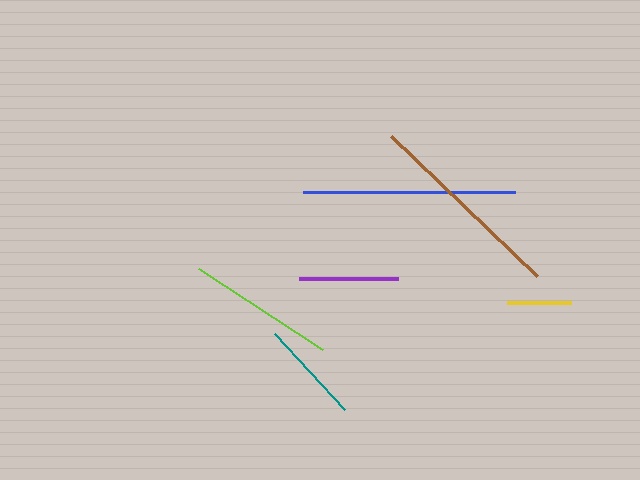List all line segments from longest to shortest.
From longest to shortest: blue, brown, lime, teal, purple, yellow.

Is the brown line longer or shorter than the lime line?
The brown line is longer than the lime line.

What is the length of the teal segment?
The teal segment is approximately 103 pixels long.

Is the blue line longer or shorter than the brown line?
The blue line is longer than the brown line.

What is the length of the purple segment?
The purple segment is approximately 99 pixels long.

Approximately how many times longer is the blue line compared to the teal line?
The blue line is approximately 2.1 times the length of the teal line.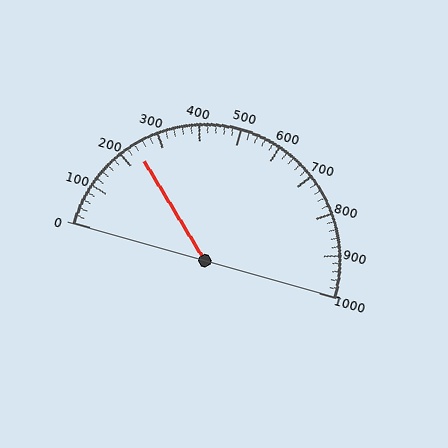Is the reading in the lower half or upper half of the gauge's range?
The reading is in the lower half of the range (0 to 1000).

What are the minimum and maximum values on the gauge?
The gauge ranges from 0 to 1000.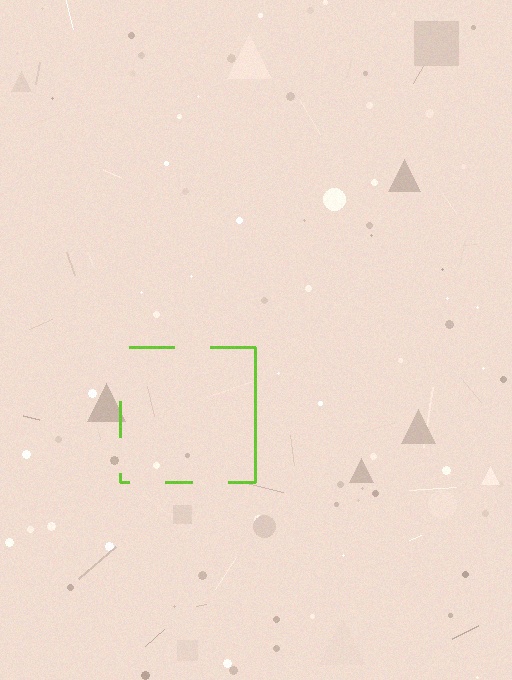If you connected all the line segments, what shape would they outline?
They would outline a square.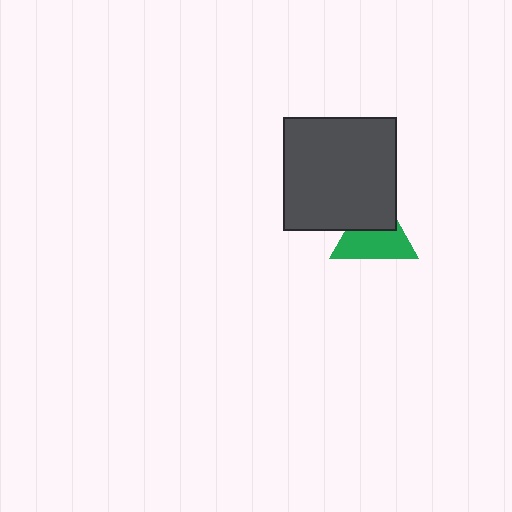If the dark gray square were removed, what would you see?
You would see the complete green triangle.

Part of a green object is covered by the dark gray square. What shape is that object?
It is a triangle.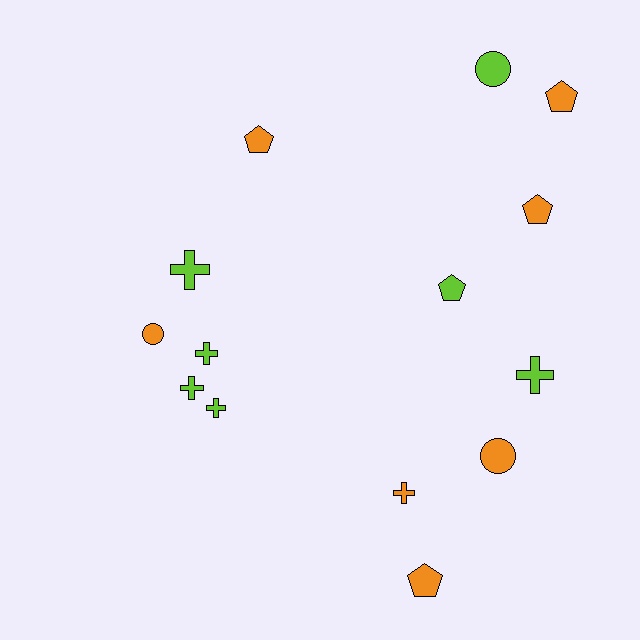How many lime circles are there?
There is 1 lime circle.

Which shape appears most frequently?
Cross, with 6 objects.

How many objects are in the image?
There are 14 objects.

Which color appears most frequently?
Orange, with 7 objects.